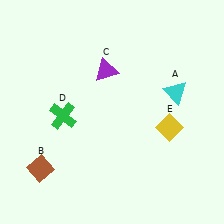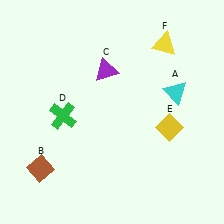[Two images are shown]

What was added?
A yellow triangle (F) was added in Image 2.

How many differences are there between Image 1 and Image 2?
There is 1 difference between the two images.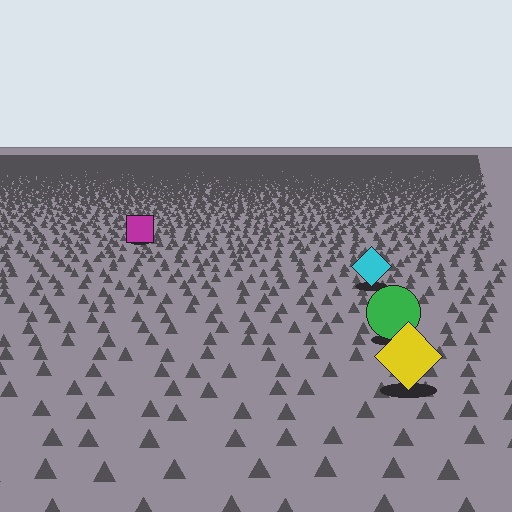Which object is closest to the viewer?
The yellow diamond is closest. The texture marks near it are larger and more spread out.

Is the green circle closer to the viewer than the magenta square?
Yes. The green circle is closer — you can tell from the texture gradient: the ground texture is coarser near it.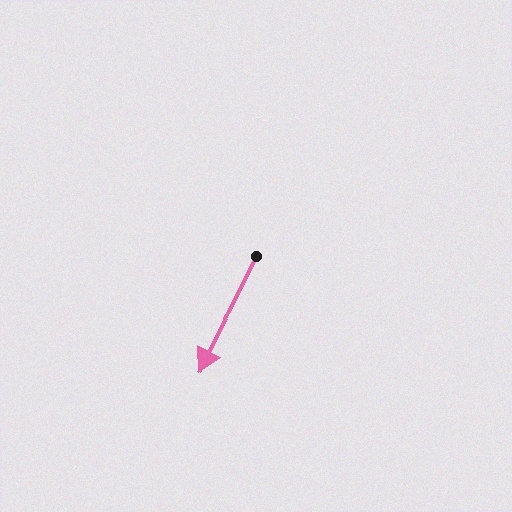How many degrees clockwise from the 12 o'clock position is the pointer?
Approximately 207 degrees.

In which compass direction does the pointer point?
Southwest.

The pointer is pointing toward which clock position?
Roughly 7 o'clock.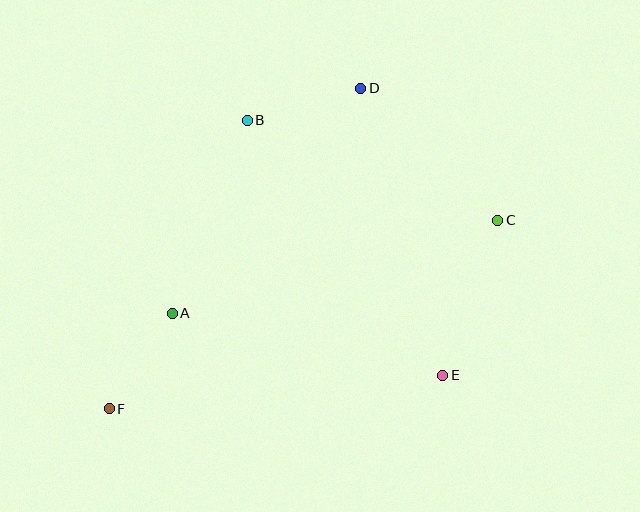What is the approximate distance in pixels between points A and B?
The distance between A and B is approximately 207 pixels.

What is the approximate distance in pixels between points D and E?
The distance between D and E is approximately 298 pixels.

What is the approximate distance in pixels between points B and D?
The distance between B and D is approximately 118 pixels.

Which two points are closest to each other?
Points A and F are closest to each other.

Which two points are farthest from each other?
Points C and F are farthest from each other.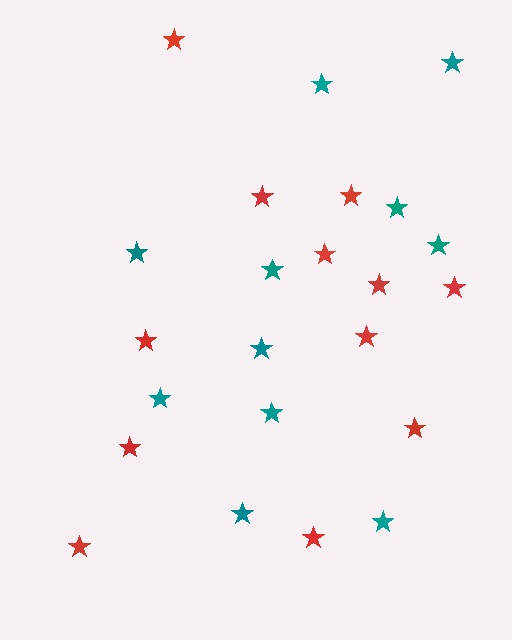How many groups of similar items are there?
There are 2 groups: one group of red stars (12) and one group of teal stars (11).